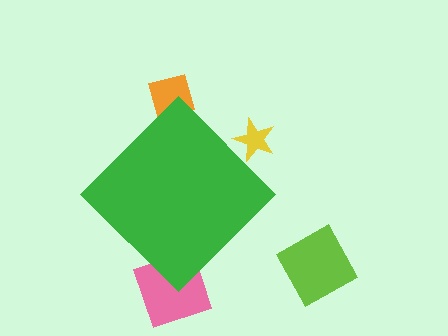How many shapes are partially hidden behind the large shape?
3 shapes are partially hidden.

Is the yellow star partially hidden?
Yes, the yellow star is partially hidden behind the green diamond.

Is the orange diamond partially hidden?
Yes, the orange diamond is partially hidden behind the green diamond.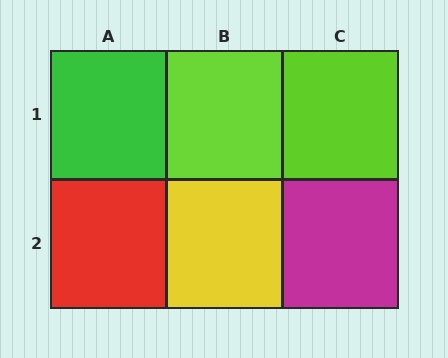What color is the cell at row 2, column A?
Red.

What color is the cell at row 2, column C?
Magenta.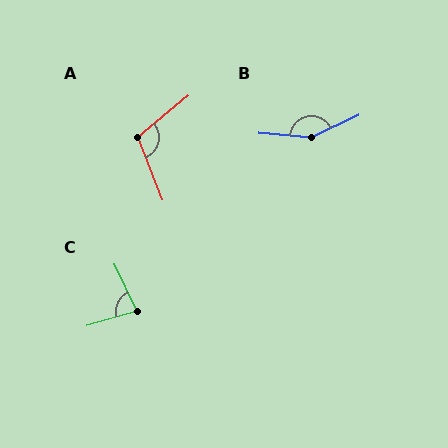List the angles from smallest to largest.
C (80°), A (108°), B (150°).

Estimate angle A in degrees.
Approximately 108 degrees.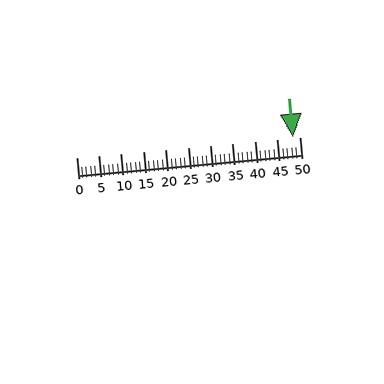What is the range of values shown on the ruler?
The ruler shows values from 0 to 50.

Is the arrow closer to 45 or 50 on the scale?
The arrow is closer to 50.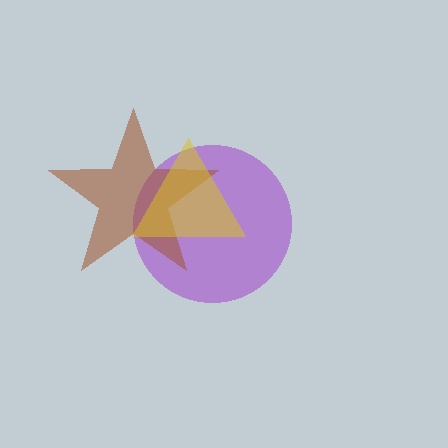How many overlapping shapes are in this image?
There are 3 overlapping shapes in the image.